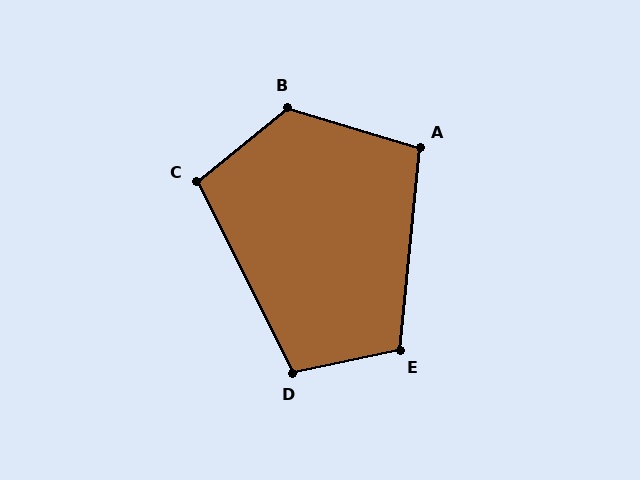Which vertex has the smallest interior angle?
A, at approximately 101 degrees.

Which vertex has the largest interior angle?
B, at approximately 124 degrees.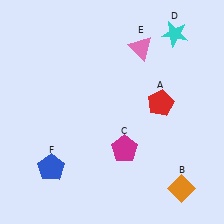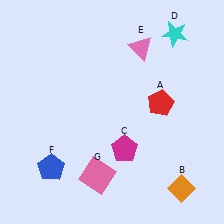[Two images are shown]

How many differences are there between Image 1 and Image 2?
There is 1 difference between the two images.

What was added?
A pink square (G) was added in Image 2.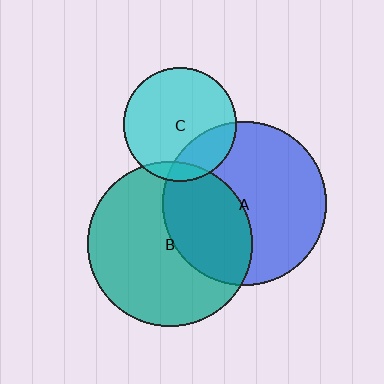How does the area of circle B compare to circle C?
Approximately 2.1 times.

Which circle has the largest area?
Circle B (teal).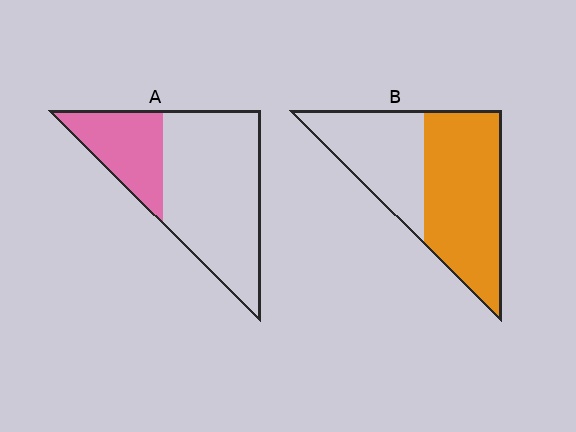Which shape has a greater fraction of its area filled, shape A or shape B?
Shape B.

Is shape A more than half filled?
No.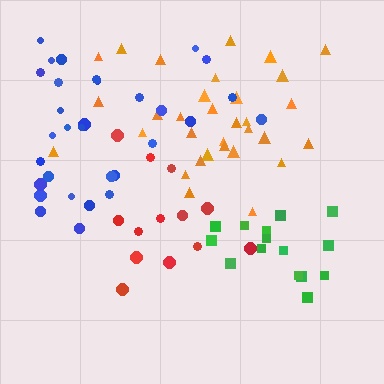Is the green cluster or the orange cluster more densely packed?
Green.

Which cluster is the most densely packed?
Green.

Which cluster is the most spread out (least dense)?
Red.